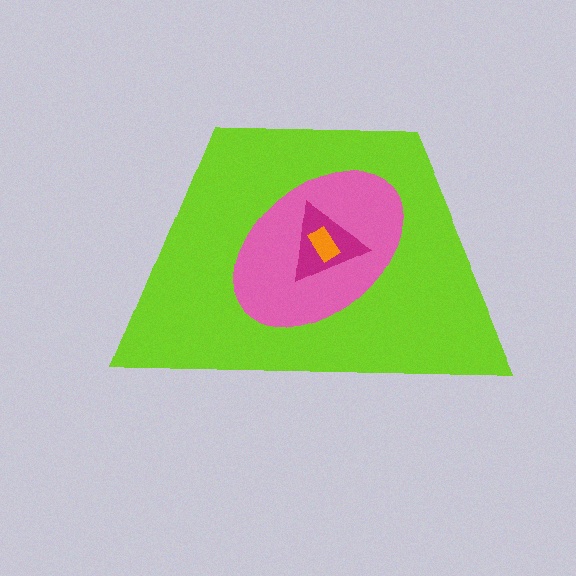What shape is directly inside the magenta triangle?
The orange rectangle.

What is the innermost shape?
The orange rectangle.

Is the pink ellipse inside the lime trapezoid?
Yes.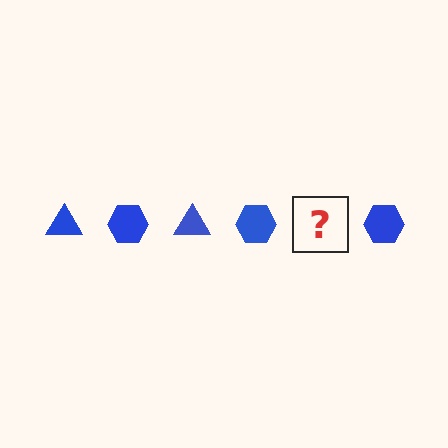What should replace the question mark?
The question mark should be replaced with a blue triangle.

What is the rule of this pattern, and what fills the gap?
The rule is that the pattern cycles through triangle, hexagon shapes in blue. The gap should be filled with a blue triangle.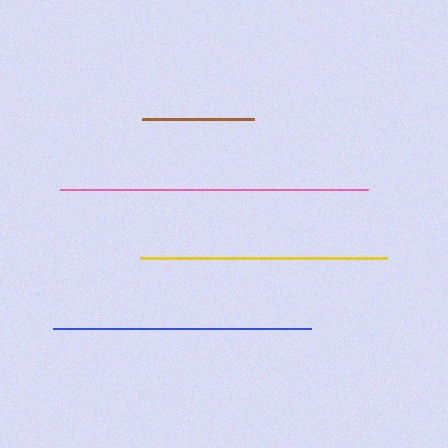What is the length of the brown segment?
The brown segment is approximately 112 pixels long.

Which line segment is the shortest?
The brown line is the shortest at approximately 112 pixels.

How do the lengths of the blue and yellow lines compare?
The blue and yellow lines are approximately the same length.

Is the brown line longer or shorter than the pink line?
The pink line is longer than the brown line.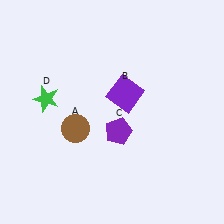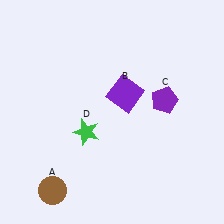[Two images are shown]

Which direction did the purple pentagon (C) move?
The purple pentagon (C) moved right.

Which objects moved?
The objects that moved are: the brown circle (A), the purple pentagon (C), the green star (D).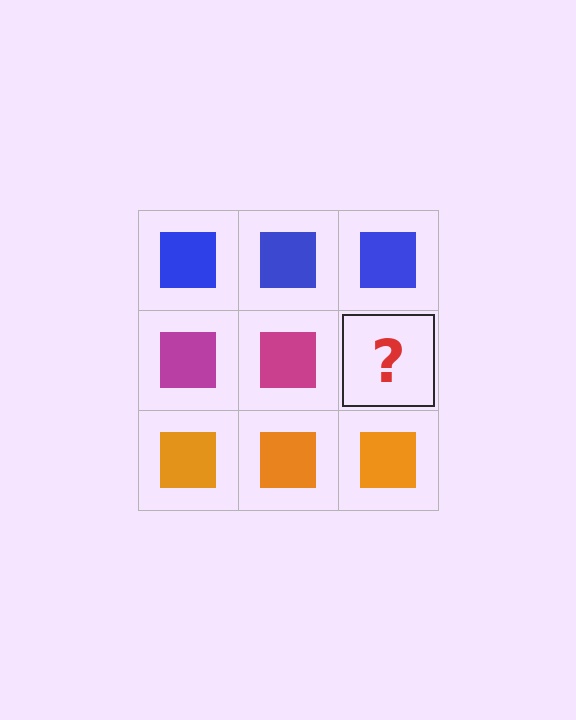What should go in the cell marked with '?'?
The missing cell should contain a magenta square.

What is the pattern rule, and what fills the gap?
The rule is that each row has a consistent color. The gap should be filled with a magenta square.